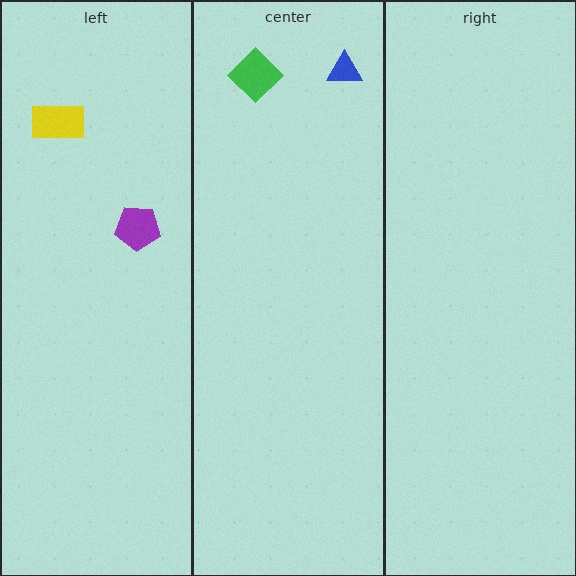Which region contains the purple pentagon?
The left region.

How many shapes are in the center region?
2.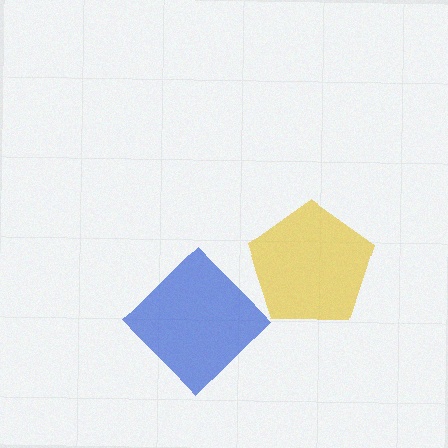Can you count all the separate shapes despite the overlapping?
Yes, there are 2 separate shapes.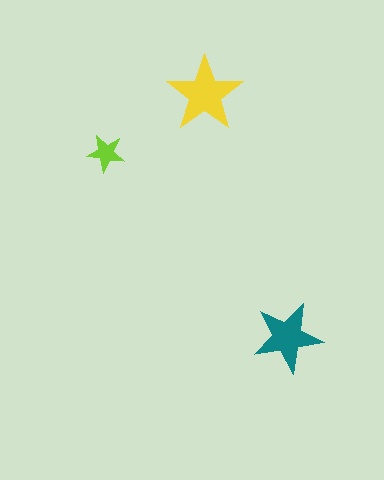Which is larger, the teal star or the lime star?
The teal one.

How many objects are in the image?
There are 3 objects in the image.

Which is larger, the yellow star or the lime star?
The yellow one.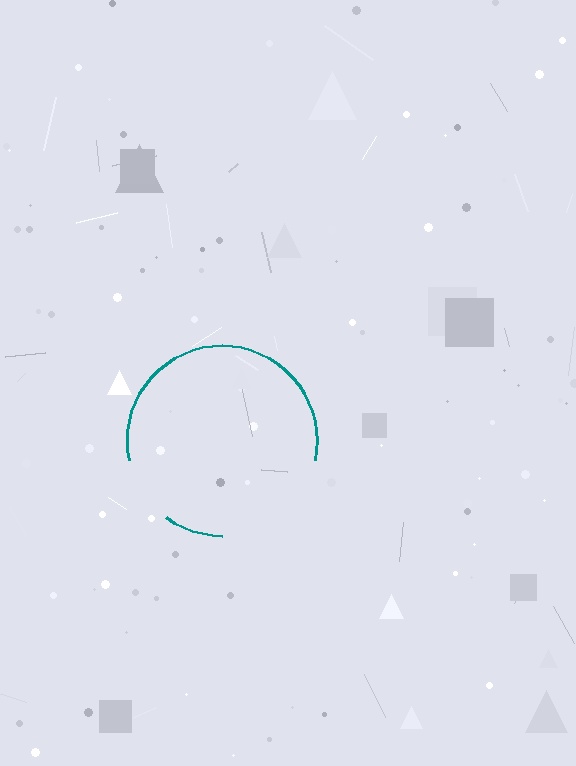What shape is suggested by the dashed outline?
The dashed outline suggests a circle.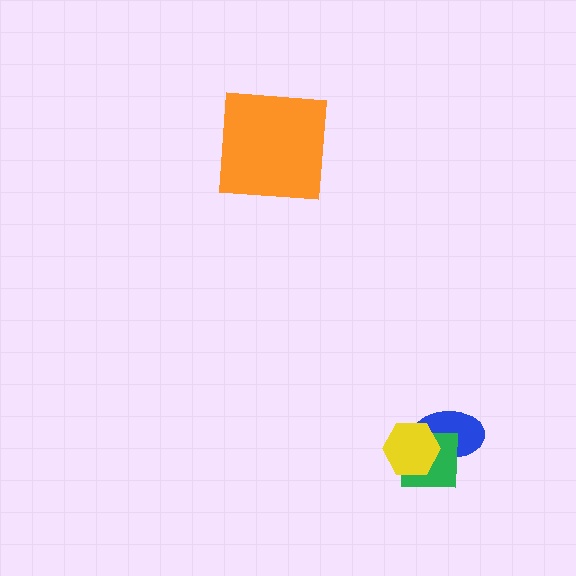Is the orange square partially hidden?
No, no other shape covers it.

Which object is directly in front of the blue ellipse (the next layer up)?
The green square is directly in front of the blue ellipse.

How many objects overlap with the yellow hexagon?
2 objects overlap with the yellow hexagon.